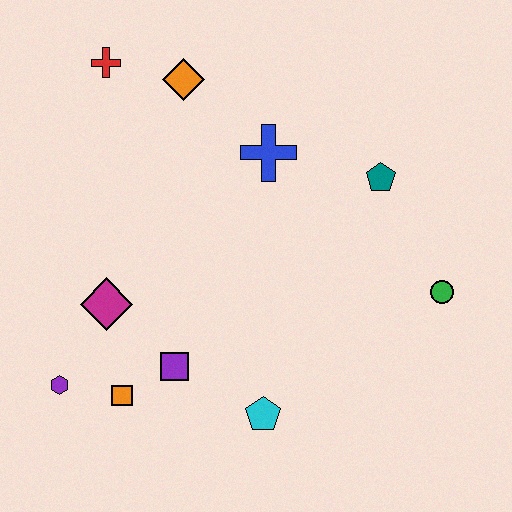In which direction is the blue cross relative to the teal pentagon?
The blue cross is to the left of the teal pentagon.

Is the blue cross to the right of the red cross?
Yes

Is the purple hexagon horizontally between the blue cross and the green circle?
No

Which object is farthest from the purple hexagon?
The green circle is farthest from the purple hexagon.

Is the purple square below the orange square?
No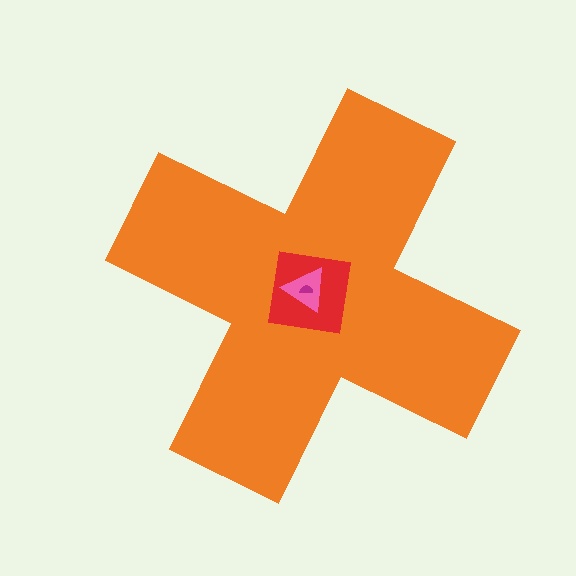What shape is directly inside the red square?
The pink triangle.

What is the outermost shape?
The orange cross.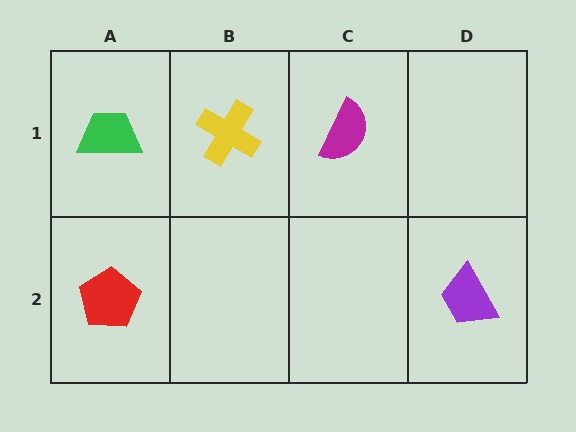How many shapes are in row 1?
3 shapes.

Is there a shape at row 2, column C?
No, that cell is empty.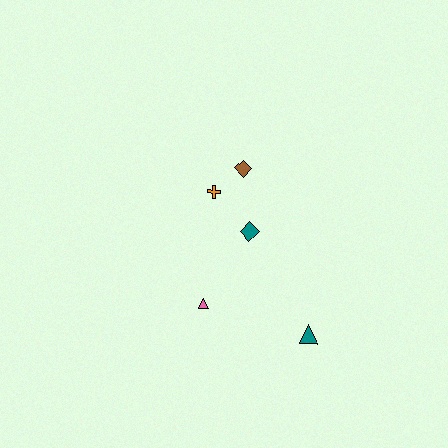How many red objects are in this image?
There are no red objects.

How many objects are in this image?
There are 5 objects.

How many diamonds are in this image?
There are 2 diamonds.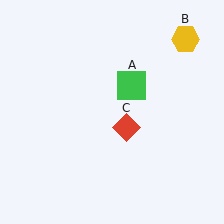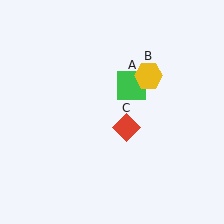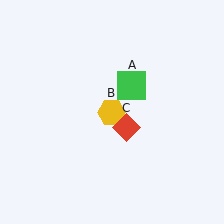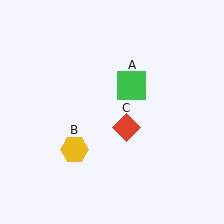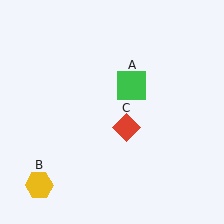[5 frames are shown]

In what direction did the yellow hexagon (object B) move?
The yellow hexagon (object B) moved down and to the left.